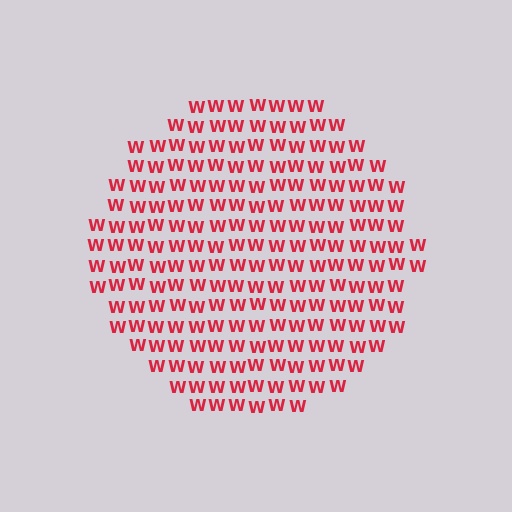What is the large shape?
The large shape is a circle.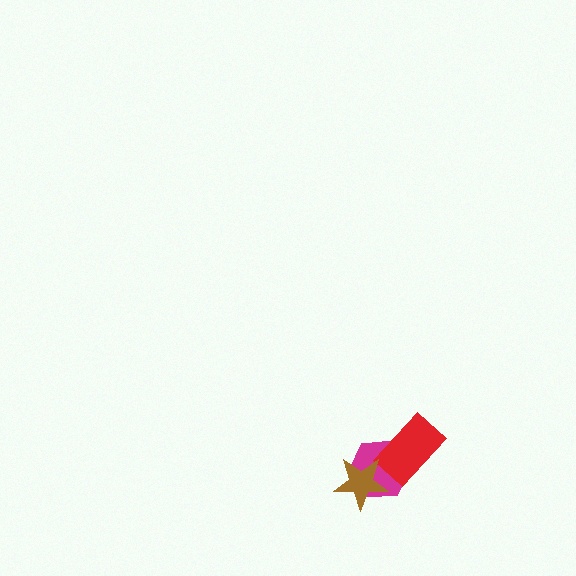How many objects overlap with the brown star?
1 object overlaps with the brown star.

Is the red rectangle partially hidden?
No, no other shape covers it.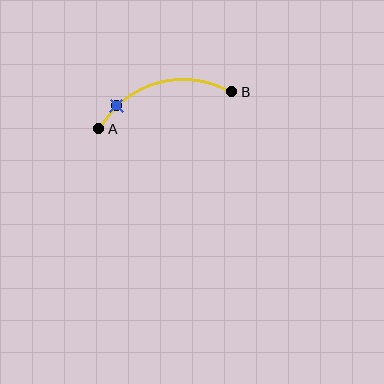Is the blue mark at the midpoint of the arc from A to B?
No. The blue mark lies on the arc but is closer to endpoint A. The arc midpoint would be at the point on the curve equidistant along the arc from both A and B.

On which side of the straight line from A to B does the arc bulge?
The arc bulges above the straight line connecting A and B.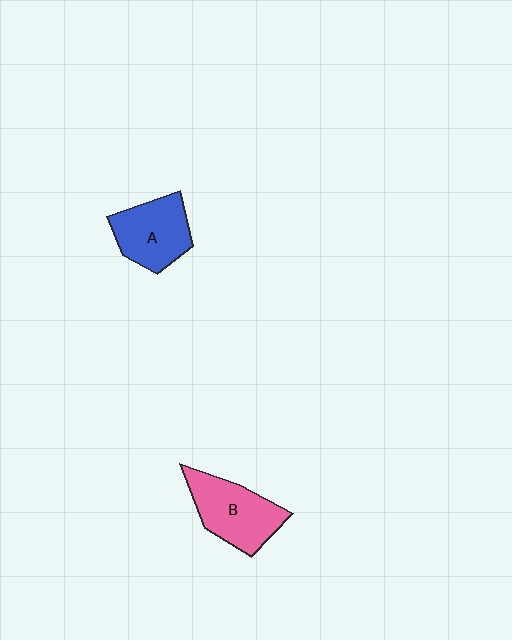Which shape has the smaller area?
Shape A (blue).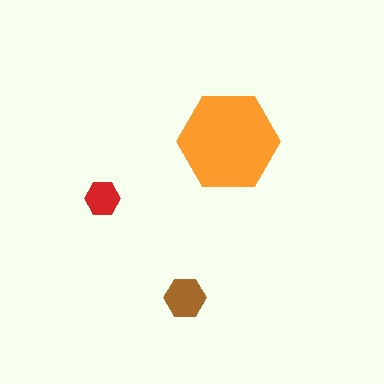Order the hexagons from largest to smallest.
the orange one, the brown one, the red one.